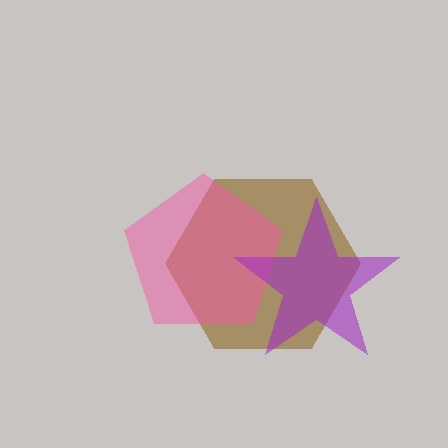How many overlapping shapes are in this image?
There are 3 overlapping shapes in the image.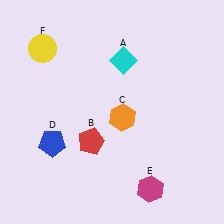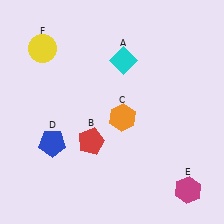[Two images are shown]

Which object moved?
The magenta hexagon (E) moved right.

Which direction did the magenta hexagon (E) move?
The magenta hexagon (E) moved right.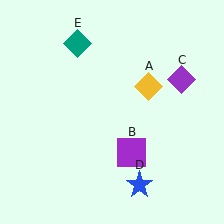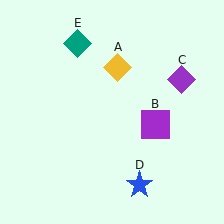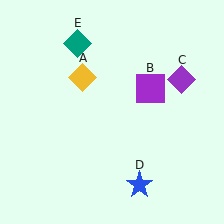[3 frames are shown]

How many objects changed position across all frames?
2 objects changed position: yellow diamond (object A), purple square (object B).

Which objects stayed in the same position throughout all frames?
Purple diamond (object C) and blue star (object D) and teal diamond (object E) remained stationary.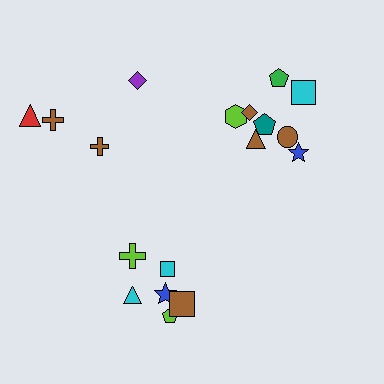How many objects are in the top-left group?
There are 4 objects.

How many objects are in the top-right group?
There are 8 objects.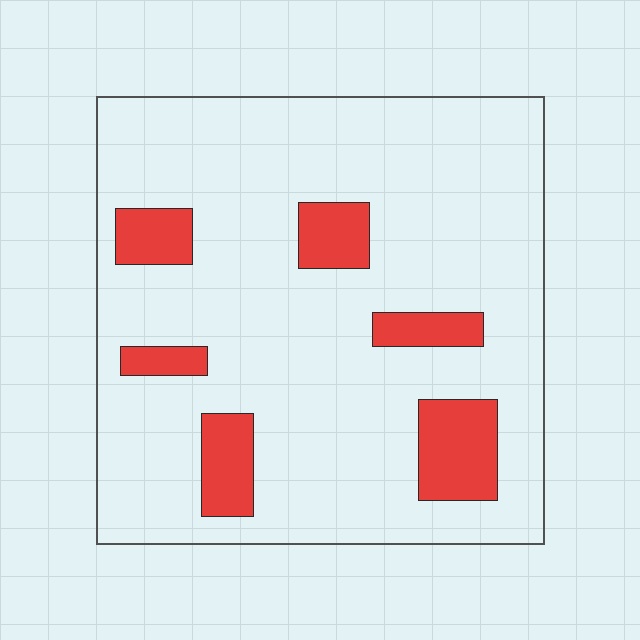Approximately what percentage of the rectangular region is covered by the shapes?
Approximately 15%.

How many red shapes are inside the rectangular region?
6.